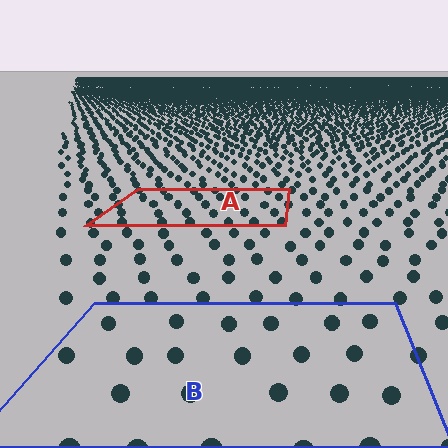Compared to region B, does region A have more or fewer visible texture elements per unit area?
Region A has more texture elements per unit area — they are packed more densely because it is farther away.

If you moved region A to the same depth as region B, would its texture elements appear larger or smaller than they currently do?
They would appear larger. At a closer depth, the same texture elements are projected at a bigger on-screen size.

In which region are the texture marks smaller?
The texture marks are smaller in region A, because it is farther away.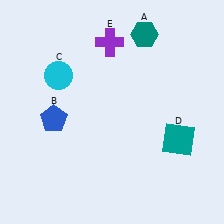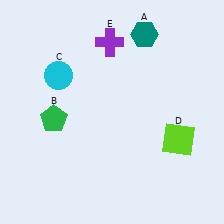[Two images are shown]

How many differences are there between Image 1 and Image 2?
There are 2 differences between the two images.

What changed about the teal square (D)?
In Image 1, D is teal. In Image 2, it changed to lime.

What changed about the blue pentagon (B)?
In Image 1, B is blue. In Image 2, it changed to green.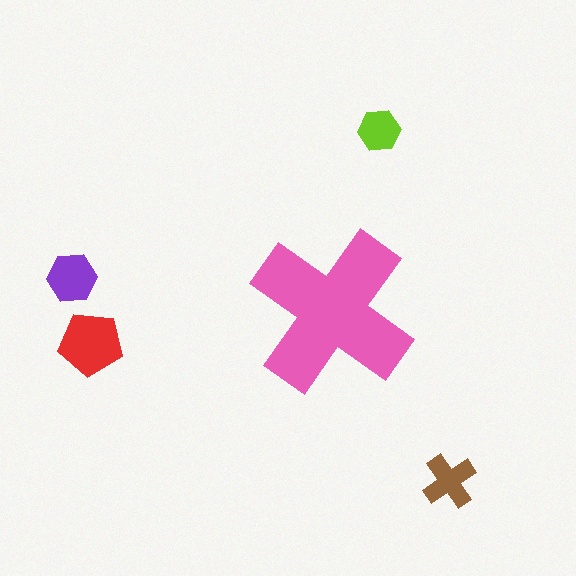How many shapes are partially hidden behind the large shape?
0 shapes are partially hidden.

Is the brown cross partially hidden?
No, the brown cross is fully visible.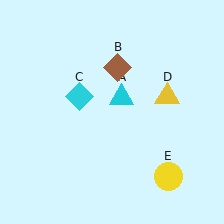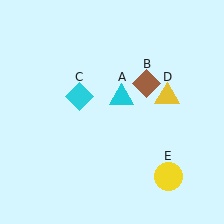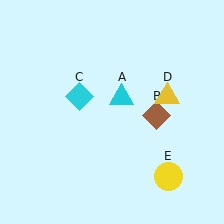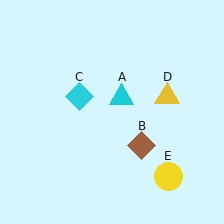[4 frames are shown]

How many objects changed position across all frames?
1 object changed position: brown diamond (object B).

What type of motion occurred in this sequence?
The brown diamond (object B) rotated clockwise around the center of the scene.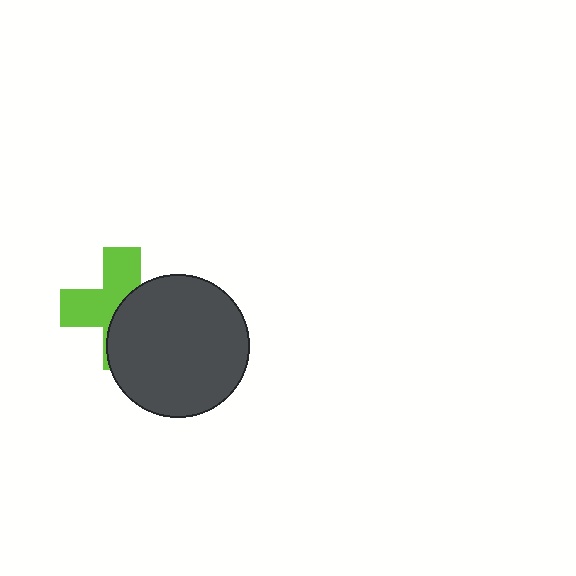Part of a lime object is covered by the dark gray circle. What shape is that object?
It is a cross.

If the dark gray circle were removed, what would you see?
You would see the complete lime cross.